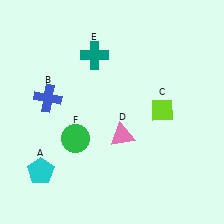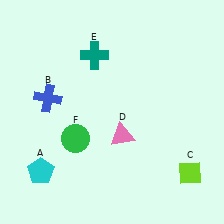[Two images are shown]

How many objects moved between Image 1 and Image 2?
1 object moved between the two images.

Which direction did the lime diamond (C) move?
The lime diamond (C) moved down.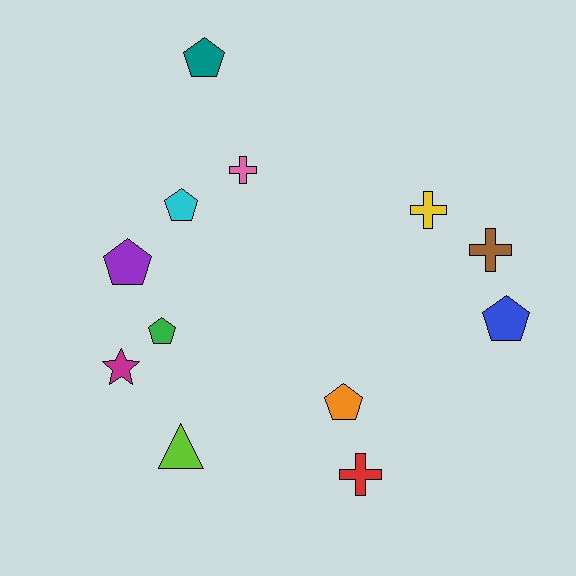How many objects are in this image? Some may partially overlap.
There are 12 objects.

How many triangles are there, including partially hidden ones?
There is 1 triangle.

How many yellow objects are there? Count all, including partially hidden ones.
There is 1 yellow object.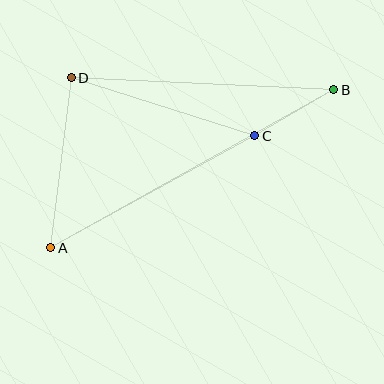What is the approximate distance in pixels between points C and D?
The distance between C and D is approximately 192 pixels.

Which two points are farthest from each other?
Points A and B are farthest from each other.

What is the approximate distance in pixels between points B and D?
The distance between B and D is approximately 263 pixels.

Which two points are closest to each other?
Points B and C are closest to each other.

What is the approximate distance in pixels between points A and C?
The distance between A and C is approximately 232 pixels.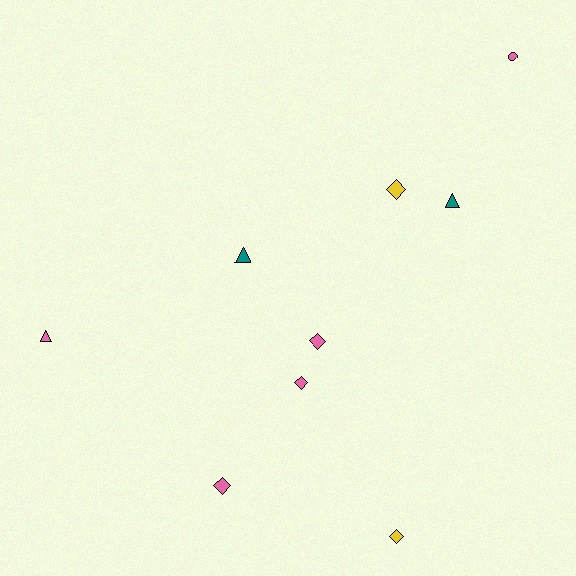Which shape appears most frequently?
Diamond, with 5 objects.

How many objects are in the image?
There are 9 objects.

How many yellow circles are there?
There are no yellow circles.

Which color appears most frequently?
Pink, with 5 objects.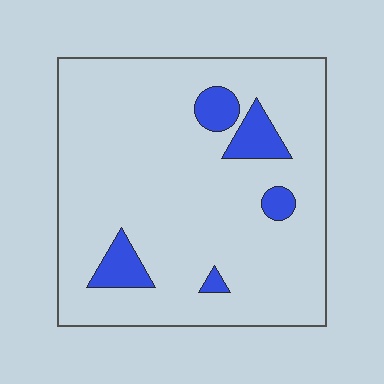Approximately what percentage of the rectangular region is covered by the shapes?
Approximately 10%.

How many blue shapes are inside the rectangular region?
5.